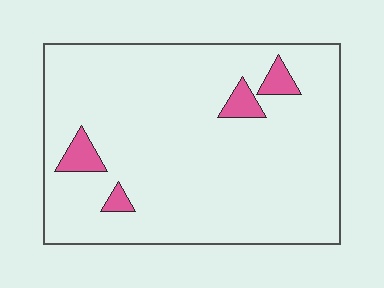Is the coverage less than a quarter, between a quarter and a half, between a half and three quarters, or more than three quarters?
Less than a quarter.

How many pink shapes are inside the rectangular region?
4.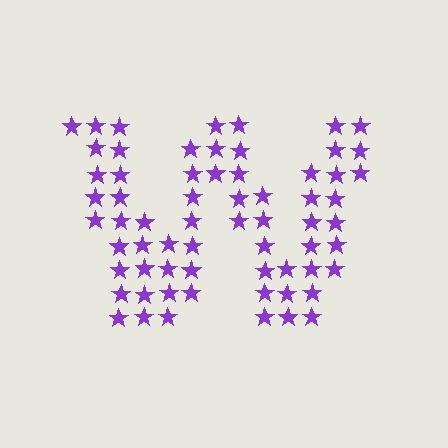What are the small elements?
The small elements are stars.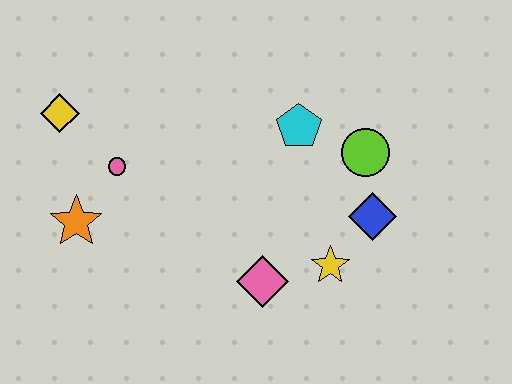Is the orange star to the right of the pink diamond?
No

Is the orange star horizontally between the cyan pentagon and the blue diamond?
No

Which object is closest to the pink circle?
The orange star is closest to the pink circle.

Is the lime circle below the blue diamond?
No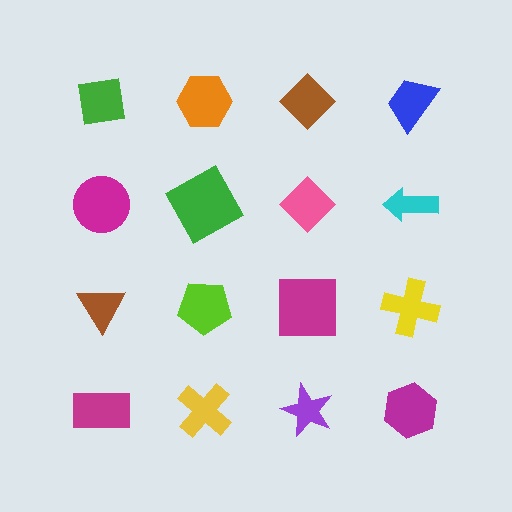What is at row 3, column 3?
A magenta square.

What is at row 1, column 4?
A blue trapezoid.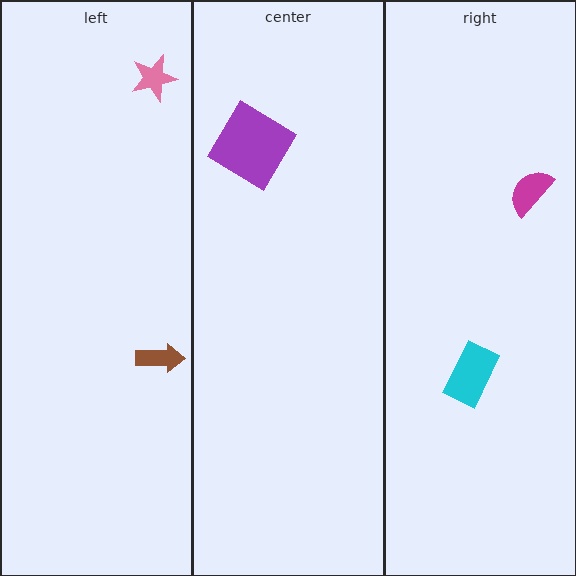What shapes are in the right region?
The cyan rectangle, the magenta semicircle.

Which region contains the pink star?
The left region.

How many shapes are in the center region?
1.